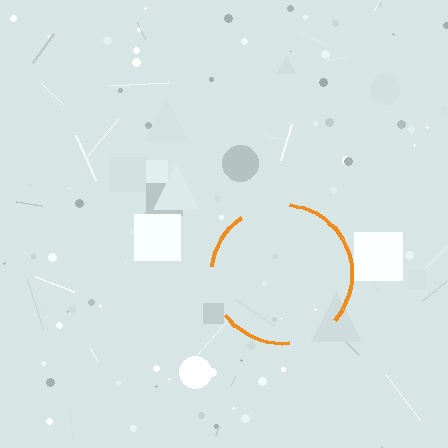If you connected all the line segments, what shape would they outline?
They would outline a circle.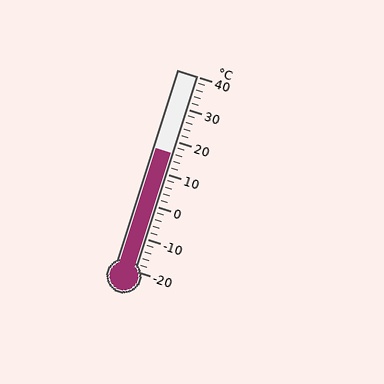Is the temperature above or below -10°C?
The temperature is above -10°C.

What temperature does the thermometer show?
The thermometer shows approximately 16°C.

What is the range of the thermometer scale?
The thermometer scale ranges from -20°C to 40°C.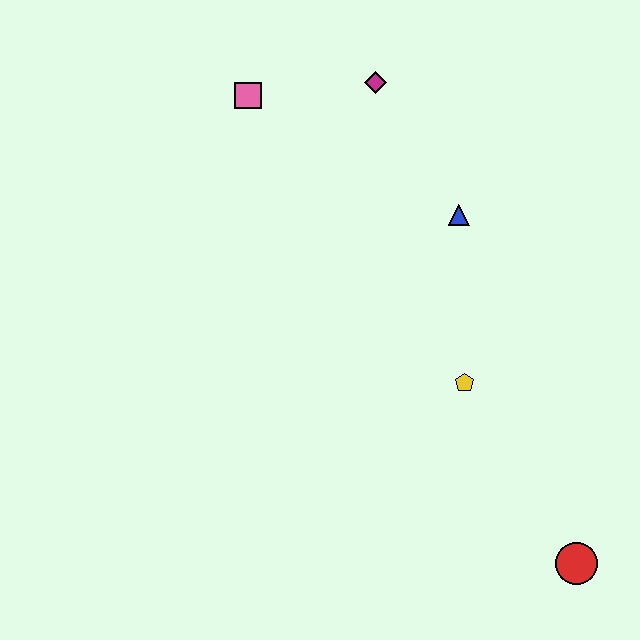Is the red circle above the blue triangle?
No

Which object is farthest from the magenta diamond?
The red circle is farthest from the magenta diamond.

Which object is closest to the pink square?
The magenta diamond is closest to the pink square.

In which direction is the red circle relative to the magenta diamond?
The red circle is below the magenta diamond.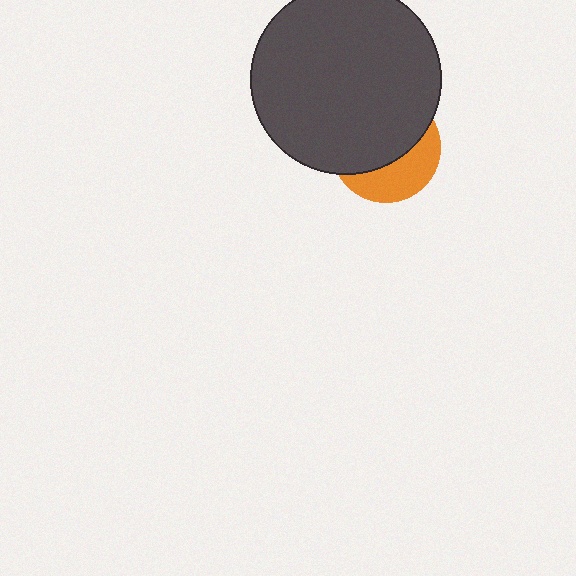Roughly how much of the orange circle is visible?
A small part of it is visible (roughly 37%).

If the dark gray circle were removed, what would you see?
You would see the complete orange circle.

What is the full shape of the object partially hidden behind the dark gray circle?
The partially hidden object is an orange circle.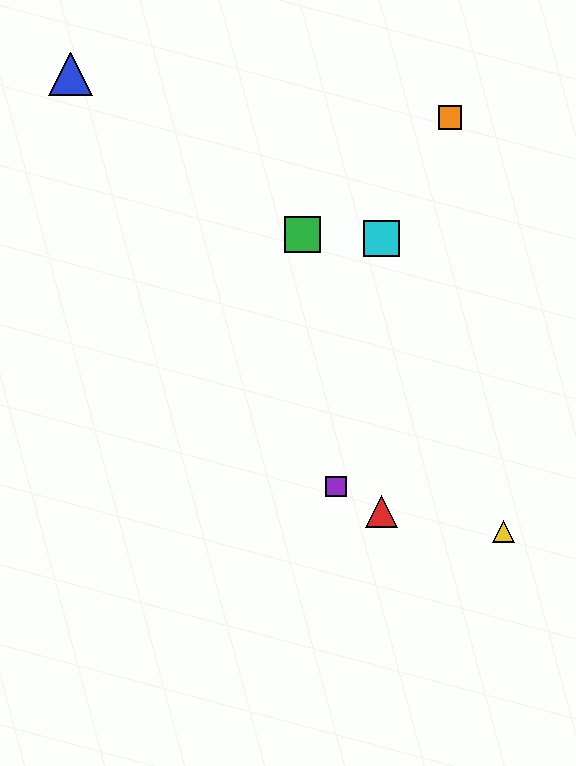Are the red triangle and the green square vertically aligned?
No, the red triangle is at x≈382 and the green square is at x≈302.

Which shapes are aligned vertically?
The red triangle, the cyan square are aligned vertically.